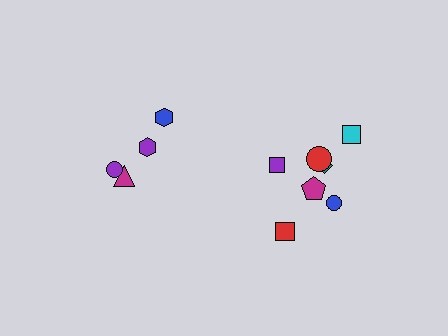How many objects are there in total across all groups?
There are 11 objects.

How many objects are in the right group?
There are 7 objects.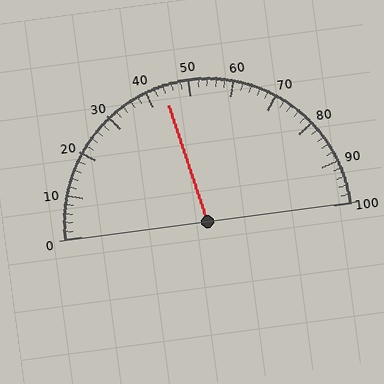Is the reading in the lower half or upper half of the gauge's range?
The reading is in the lower half of the range (0 to 100).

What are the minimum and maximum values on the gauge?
The gauge ranges from 0 to 100.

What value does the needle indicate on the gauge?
The needle indicates approximately 44.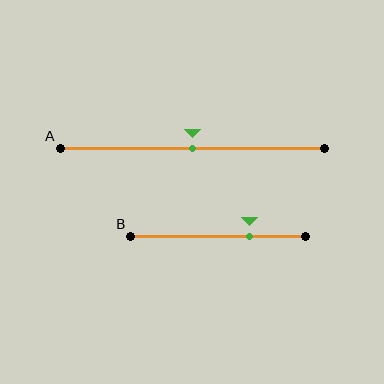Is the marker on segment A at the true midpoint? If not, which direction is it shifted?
Yes, the marker on segment A is at the true midpoint.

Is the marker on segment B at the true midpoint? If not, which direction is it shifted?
No, the marker on segment B is shifted to the right by about 18% of the segment length.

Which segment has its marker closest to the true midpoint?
Segment A has its marker closest to the true midpoint.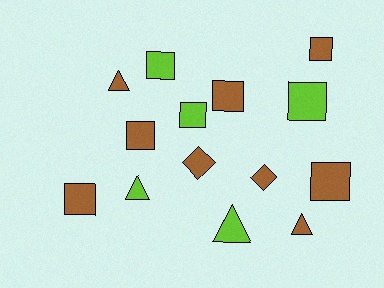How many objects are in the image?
There are 14 objects.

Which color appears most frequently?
Brown, with 9 objects.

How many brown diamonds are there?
There are 2 brown diamonds.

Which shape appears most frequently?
Square, with 8 objects.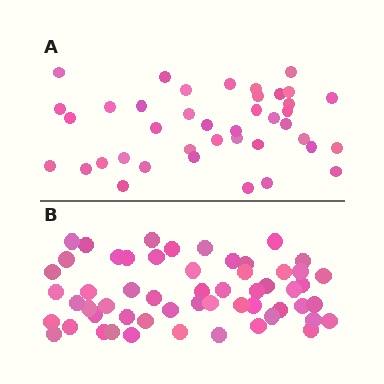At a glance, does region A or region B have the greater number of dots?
Region B (the bottom region) has more dots.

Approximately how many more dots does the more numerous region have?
Region B has approximately 15 more dots than region A.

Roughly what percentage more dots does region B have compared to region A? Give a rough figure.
About 40% more.